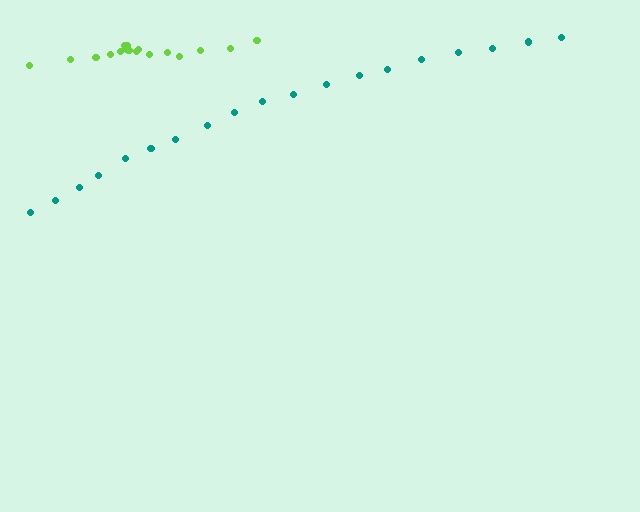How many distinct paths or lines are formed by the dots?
There are 2 distinct paths.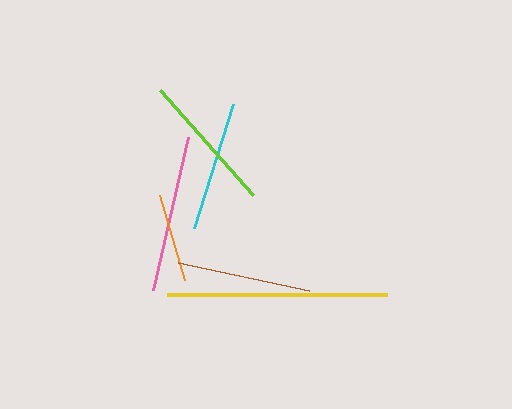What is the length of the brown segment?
The brown segment is approximately 133 pixels long.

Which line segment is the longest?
The yellow line is the longest at approximately 220 pixels.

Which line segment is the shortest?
The orange line is the shortest at approximately 89 pixels.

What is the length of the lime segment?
The lime segment is approximately 140 pixels long.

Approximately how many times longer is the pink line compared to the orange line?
The pink line is approximately 1.8 times the length of the orange line.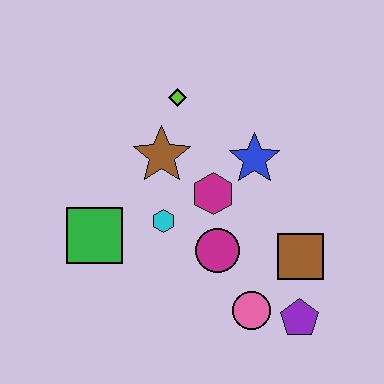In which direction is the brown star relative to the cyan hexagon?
The brown star is above the cyan hexagon.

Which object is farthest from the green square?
The purple pentagon is farthest from the green square.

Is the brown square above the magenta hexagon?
No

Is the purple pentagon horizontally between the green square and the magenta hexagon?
No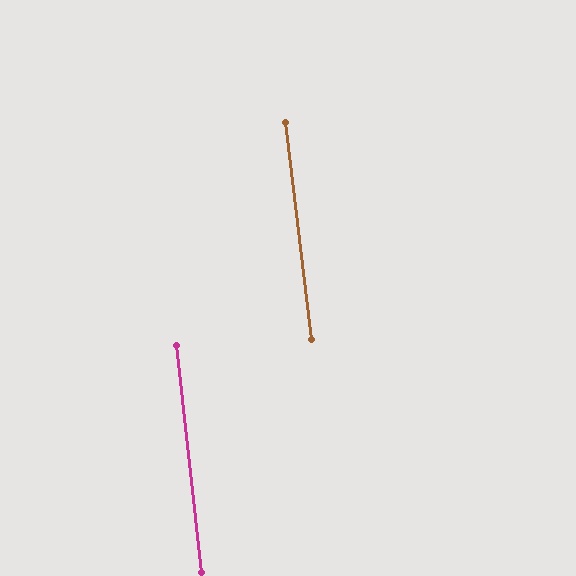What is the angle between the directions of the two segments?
Approximately 1 degree.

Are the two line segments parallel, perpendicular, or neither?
Parallel — their directions differ by only 0.5°.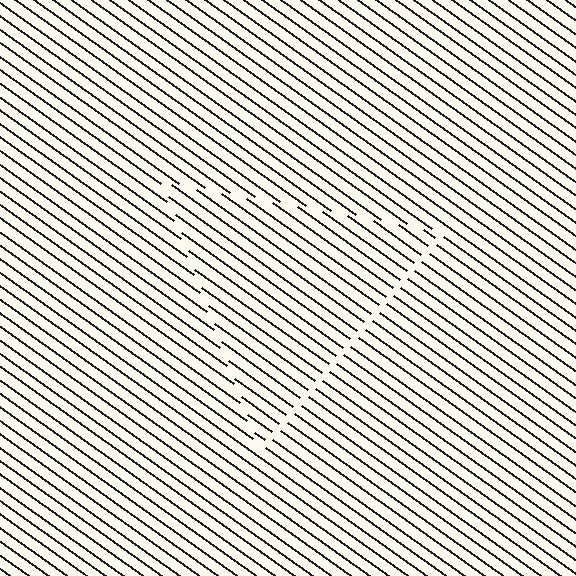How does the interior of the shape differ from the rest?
The interior of the shape contains the same grating, shifted by half a period — the contour is defined by the phase discontinuity where line-ends from the inner and outer gratings abut.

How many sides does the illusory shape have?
3 sides — the line-ends trace a triangle.